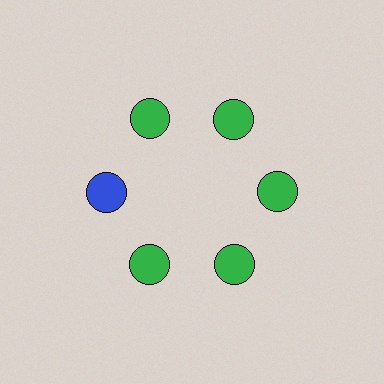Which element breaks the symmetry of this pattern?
The blue circle at roughly the 9 o'clock position breaks the symmetry. All other shapes are green circles.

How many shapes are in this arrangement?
There are 6 shapes arranged in a ring pattern.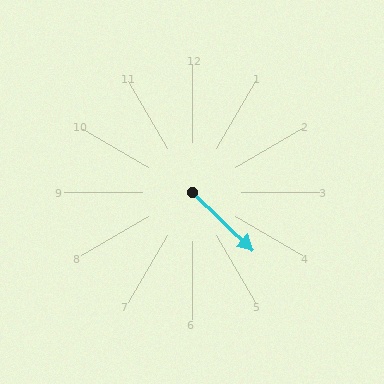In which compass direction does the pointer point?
Southeast.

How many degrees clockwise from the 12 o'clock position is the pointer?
Approximately 134 degrees.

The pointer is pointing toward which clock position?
Roughly 4 o'clock.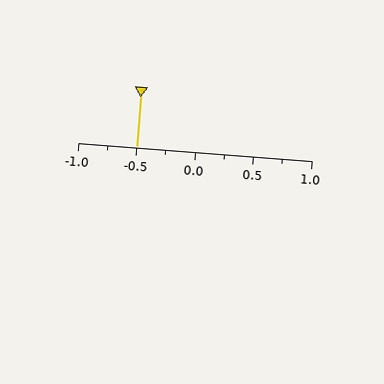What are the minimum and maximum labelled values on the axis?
The axis runs from -1.0 to 1.0.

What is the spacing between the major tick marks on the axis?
The major ticks are spaced 0.5 apart.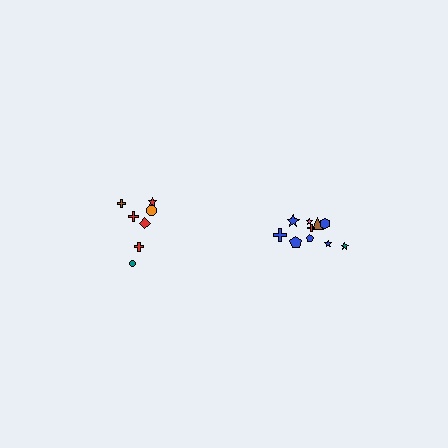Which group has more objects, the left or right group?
The right group.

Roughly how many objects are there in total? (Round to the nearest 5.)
Roughly 15 objects in total.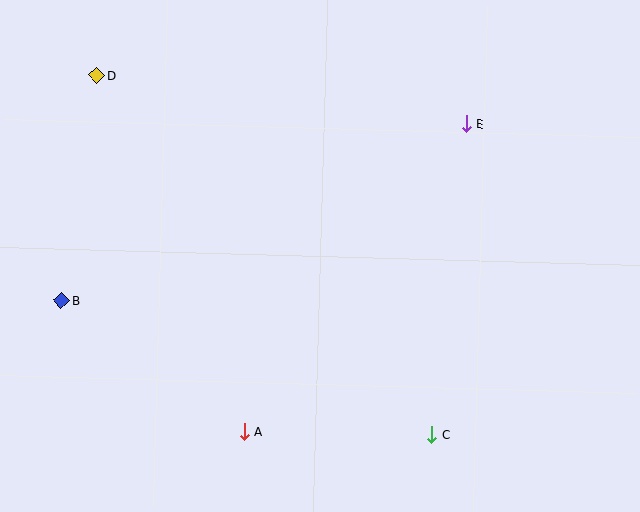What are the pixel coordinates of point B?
Point B is at (61, 300).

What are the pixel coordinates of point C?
Point C is at (432, 435).